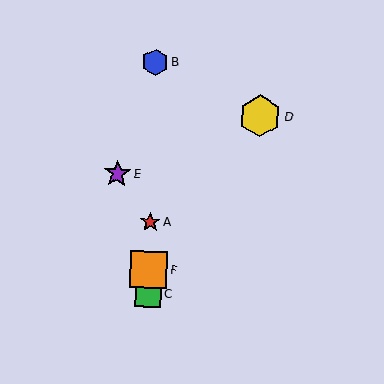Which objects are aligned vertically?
Objects A, B, C, F are aligned vertically.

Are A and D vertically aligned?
No, A is at x≈150 and D is at x≈260.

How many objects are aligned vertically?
4 objects (A, B, C, F) are aligned vertically.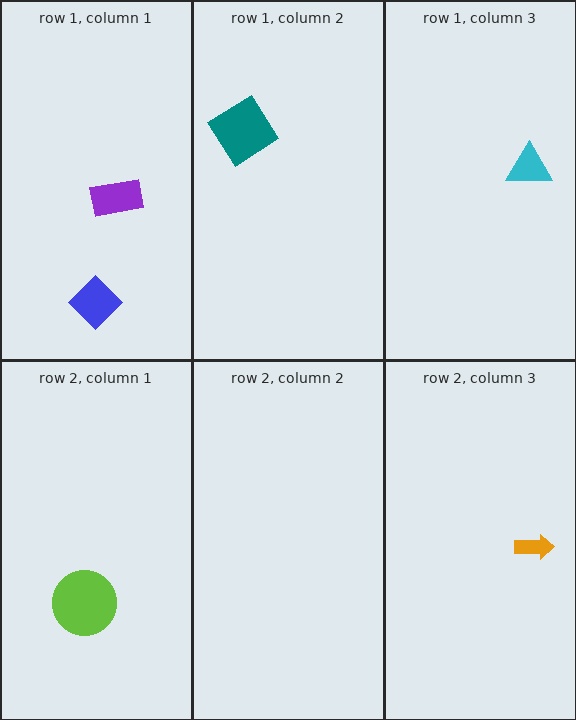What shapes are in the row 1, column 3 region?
The cyan triangle.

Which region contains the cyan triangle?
The row 1, column 3 region.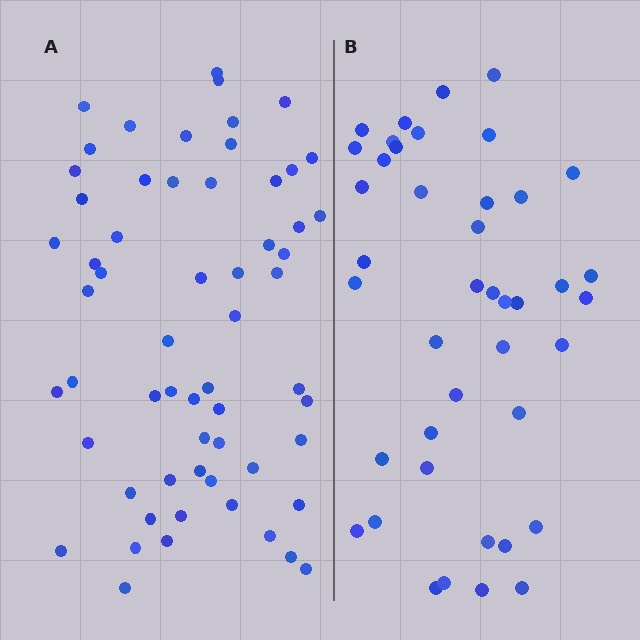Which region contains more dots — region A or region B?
Region A (the left region) has more dots.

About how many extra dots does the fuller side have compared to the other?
Region A has approximately 20 more dots than region B.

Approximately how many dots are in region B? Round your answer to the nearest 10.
About 40 dots. (The exact count is 42, which rounds to 40.)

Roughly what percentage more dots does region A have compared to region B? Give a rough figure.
About 45% more.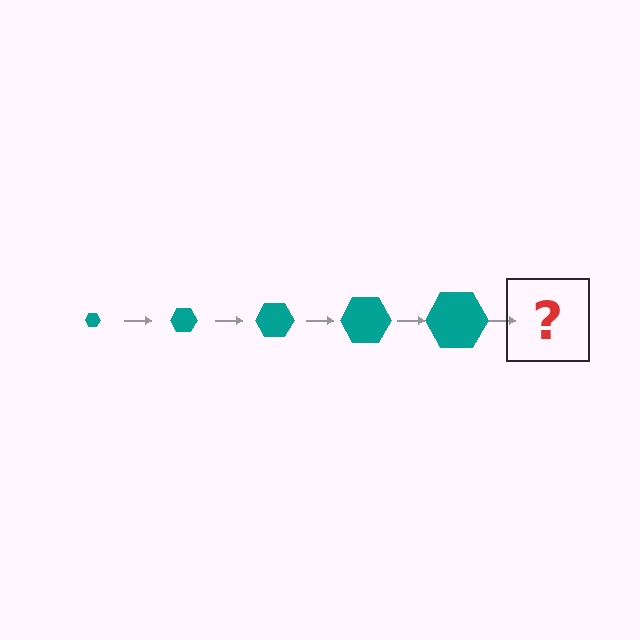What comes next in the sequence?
The next element should be a teal hexagon, larger than the previous one.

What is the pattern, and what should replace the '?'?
The pattern is that the hexagon gets progressively larger each step. The '?' should be a teal hexagon, larger than the previous one.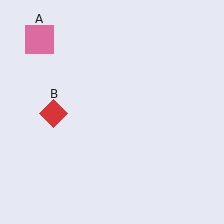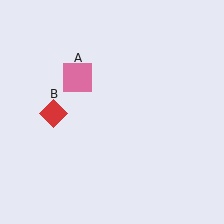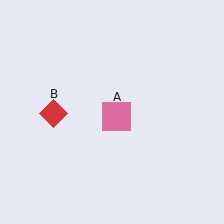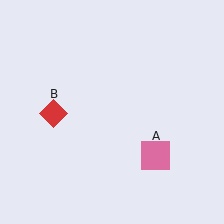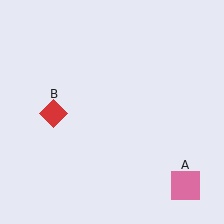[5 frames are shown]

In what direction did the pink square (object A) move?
The pink square (object A) moved down and to the right.